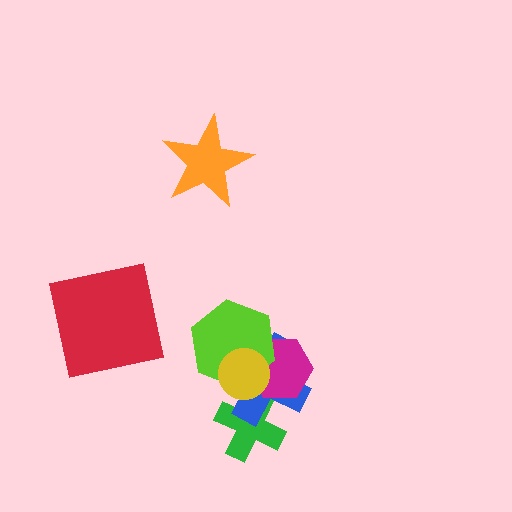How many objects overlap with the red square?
0 objects overlap with the red square.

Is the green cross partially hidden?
Yes, it is partially covered by another shape.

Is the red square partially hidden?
No, no other shape covers it.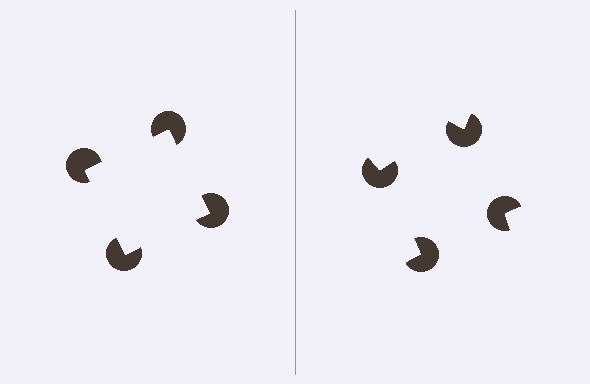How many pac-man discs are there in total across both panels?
8 — 4 on each side.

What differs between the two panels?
The pac-man discs are positioned identically on both sides; only the wedge orientations differ. On the left they align to a square; on the right they are misaligned.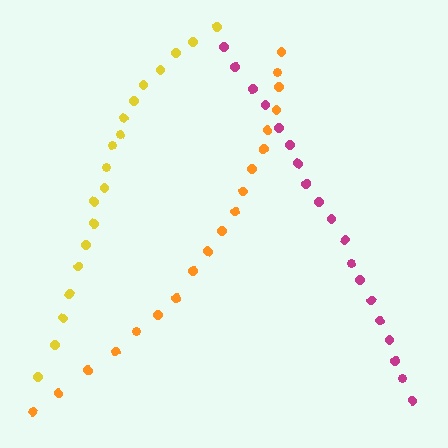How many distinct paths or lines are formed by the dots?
There are 3 distinct paths.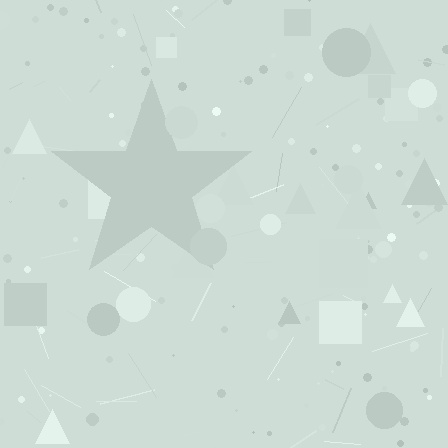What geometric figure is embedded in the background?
A star is embedded in the background.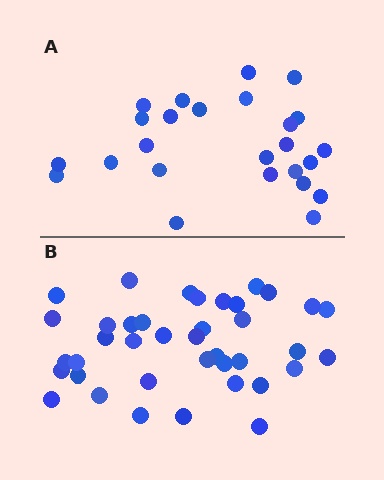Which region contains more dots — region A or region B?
Region B (the bottom region) has more dots.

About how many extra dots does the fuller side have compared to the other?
Region B has approximately 15 more dots than region A.